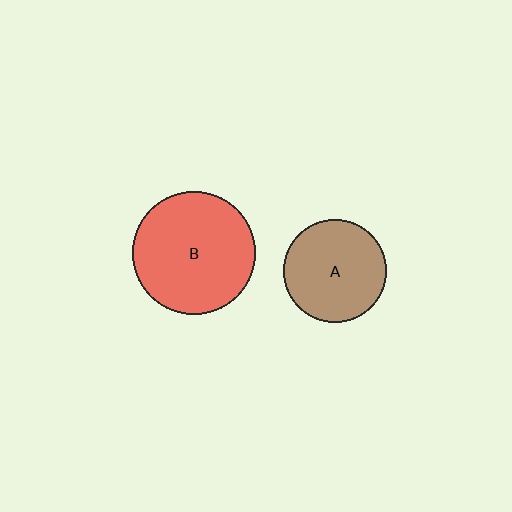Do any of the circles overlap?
No, none of the circles overlap.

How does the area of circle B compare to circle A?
Approximately 1.4 times.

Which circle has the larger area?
Circle B (red).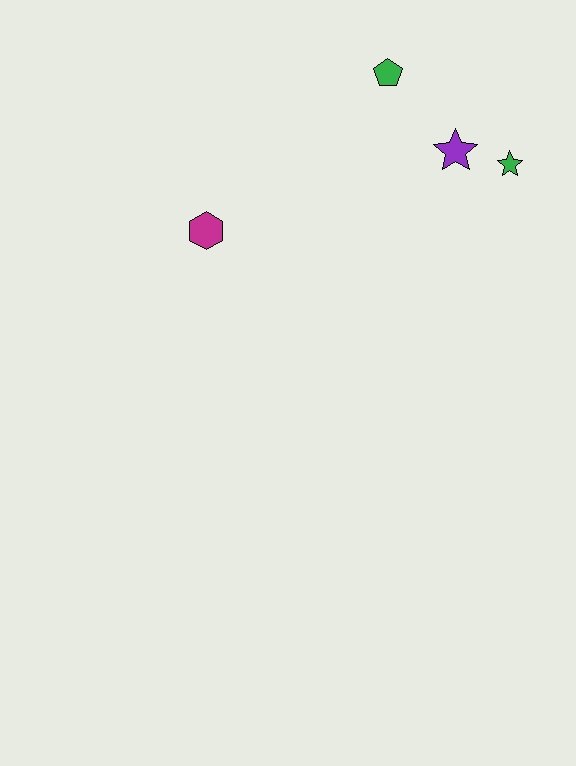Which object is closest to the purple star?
The green star is closest to the purple star.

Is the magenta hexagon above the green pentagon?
No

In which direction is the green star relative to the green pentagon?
The green star is to the right of the green pentagon.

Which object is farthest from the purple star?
The magenta hexagon is farthest from the purple star.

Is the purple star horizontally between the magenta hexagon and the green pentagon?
No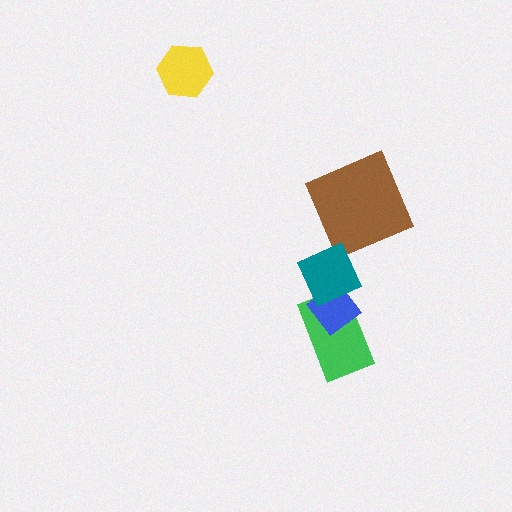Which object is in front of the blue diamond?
The teal diamond is in front of the blue diamond.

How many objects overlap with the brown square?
0 objects overlap with the brown square.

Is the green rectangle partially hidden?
Yes, it is partially covered by another shape.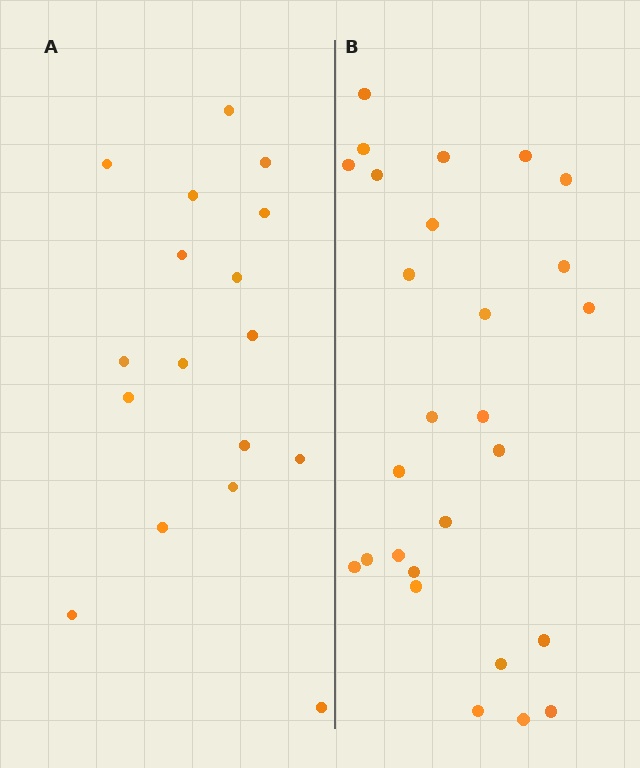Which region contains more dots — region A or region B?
Region B (the right region) has more dots.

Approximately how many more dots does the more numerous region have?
Region B has roughly 10 or so more dots than region A.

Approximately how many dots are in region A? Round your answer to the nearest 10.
About 20 dots. (The exact count is 17, which rounds to 20.)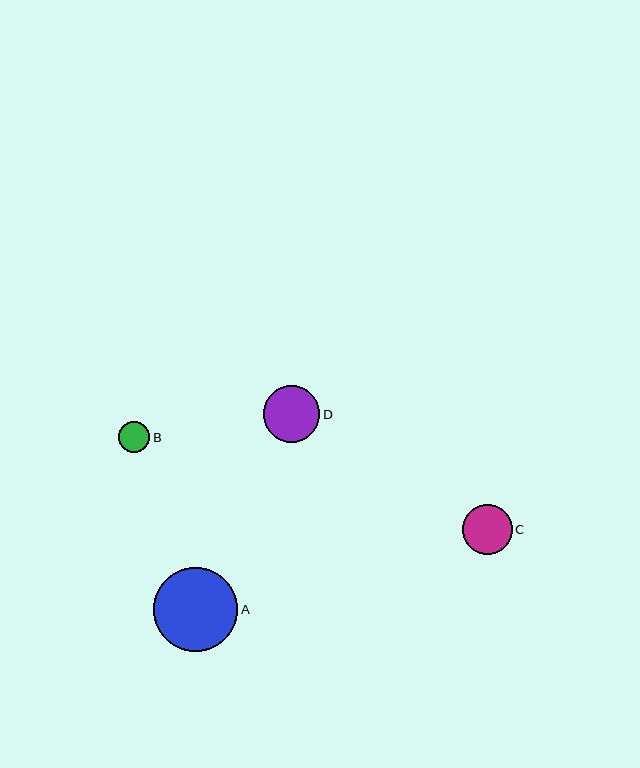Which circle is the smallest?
Circle B is the smallest with a size of approximately 31 pixels.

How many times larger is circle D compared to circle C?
Circle D is approximately 1.1 times the size of circle C.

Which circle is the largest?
Circle A is the largest with a size of approximately 84 pixels.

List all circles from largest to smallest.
From largest to smallest: A, D, C, B.